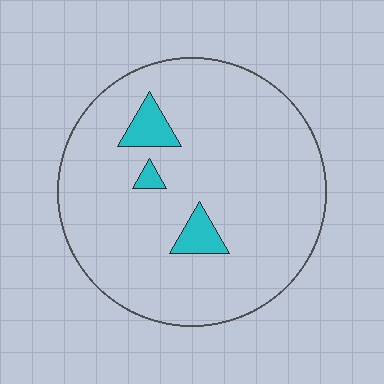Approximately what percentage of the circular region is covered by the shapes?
Approximately 5%.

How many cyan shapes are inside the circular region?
3.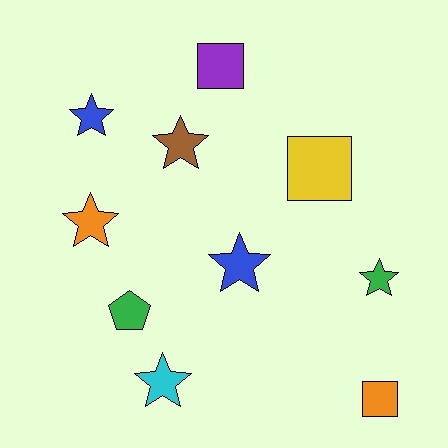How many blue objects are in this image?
There are 2 blue objects.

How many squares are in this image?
There are 3 squares.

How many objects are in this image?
There are 10 objects.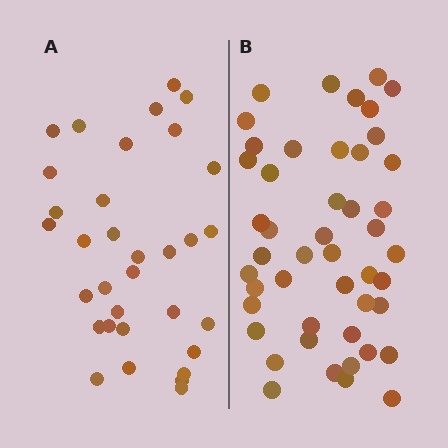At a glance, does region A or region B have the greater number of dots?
Region B (the right region) has more dots.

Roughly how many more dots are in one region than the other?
Region B has approximately 15 more dots than region A.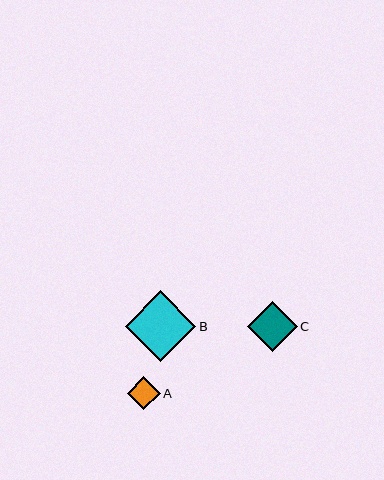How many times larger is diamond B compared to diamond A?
Diamond B is approximately 2.1 times the size of diamond A.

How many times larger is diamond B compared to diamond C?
Diamond B is approximately 1.4 times the size of diamond C.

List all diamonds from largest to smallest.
From largest to smallest: B, C, A.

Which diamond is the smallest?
Diamond A is the smallest with a size of approximately 33 pixels.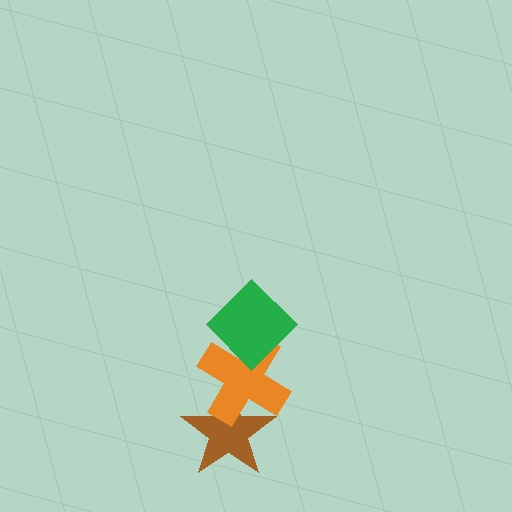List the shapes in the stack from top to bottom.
From top to bottom: the green diamond, the orange cross, the brown star.